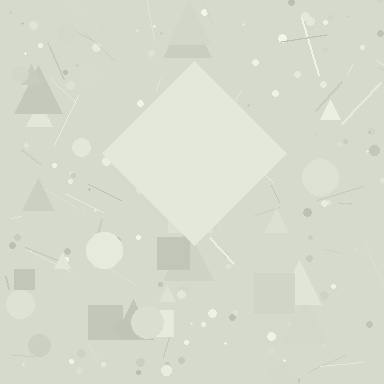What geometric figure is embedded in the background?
A diamond is embedded in the background.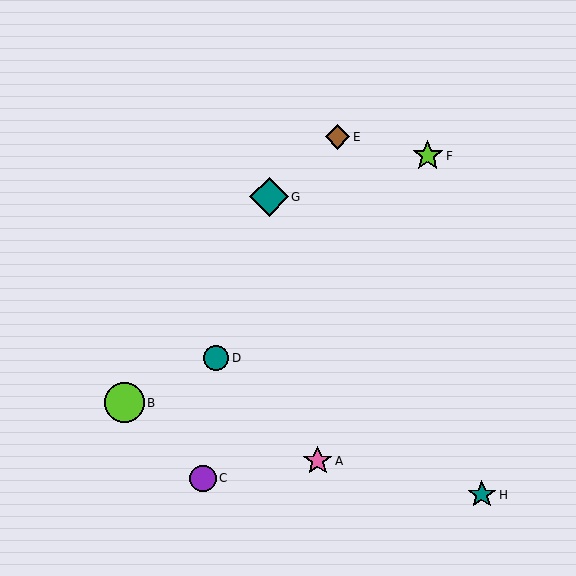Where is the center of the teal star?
The center of the teal star is at (482, 495).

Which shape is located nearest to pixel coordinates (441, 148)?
The lime star (labeled F) at (428, 156) is nearest to that location.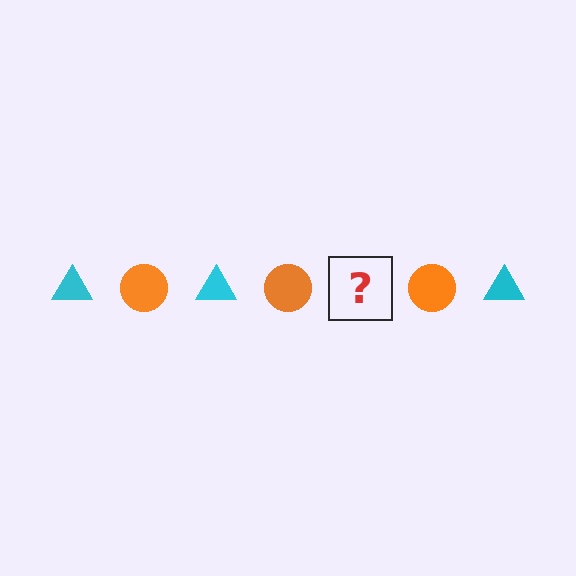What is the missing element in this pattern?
The missing element is a cyan triangle.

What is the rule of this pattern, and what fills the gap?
The rule is that the pattern alternates between cyan triangle and orange circle. The gap should be filled with a cyan triangle.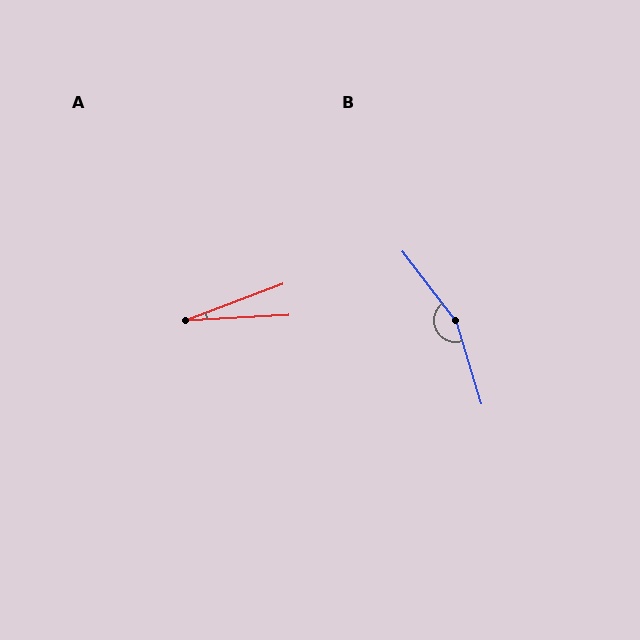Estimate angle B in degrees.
Approximately 159 degrees.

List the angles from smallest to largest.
A (18°), B (159°).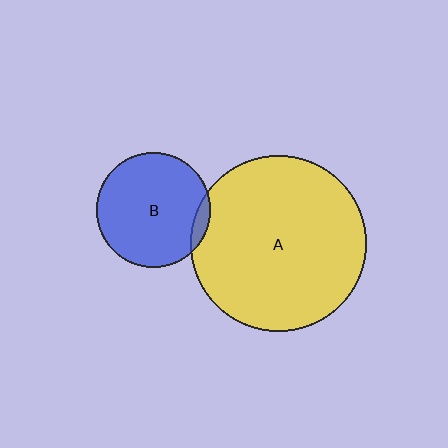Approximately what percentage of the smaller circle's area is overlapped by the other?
Approximately 5%.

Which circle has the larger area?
Circle A (yellow).